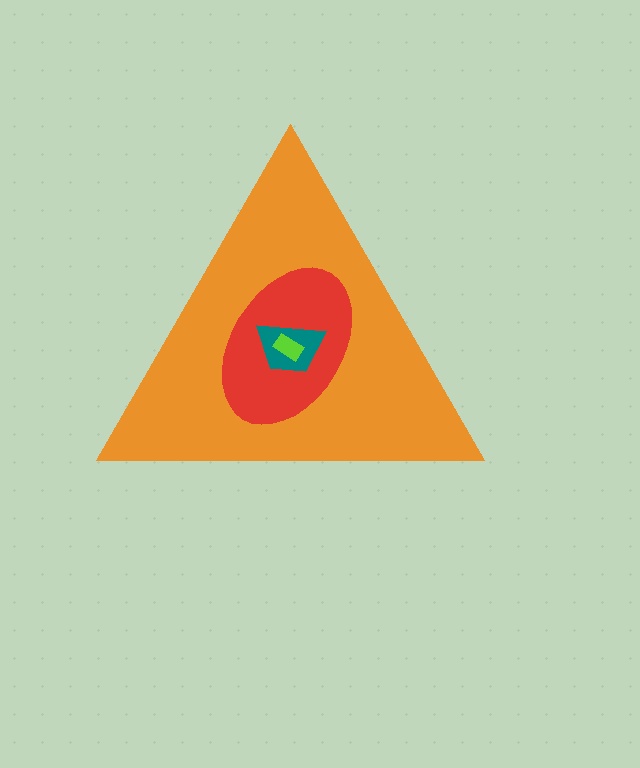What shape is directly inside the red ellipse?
The teal trapezoid.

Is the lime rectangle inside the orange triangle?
Yes.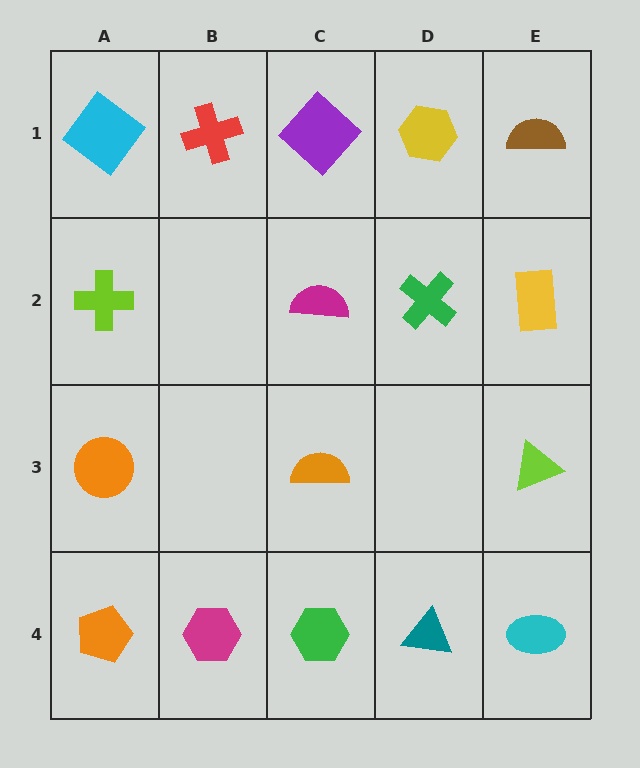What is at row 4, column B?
A magenta hexagon.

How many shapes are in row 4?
5 shapes.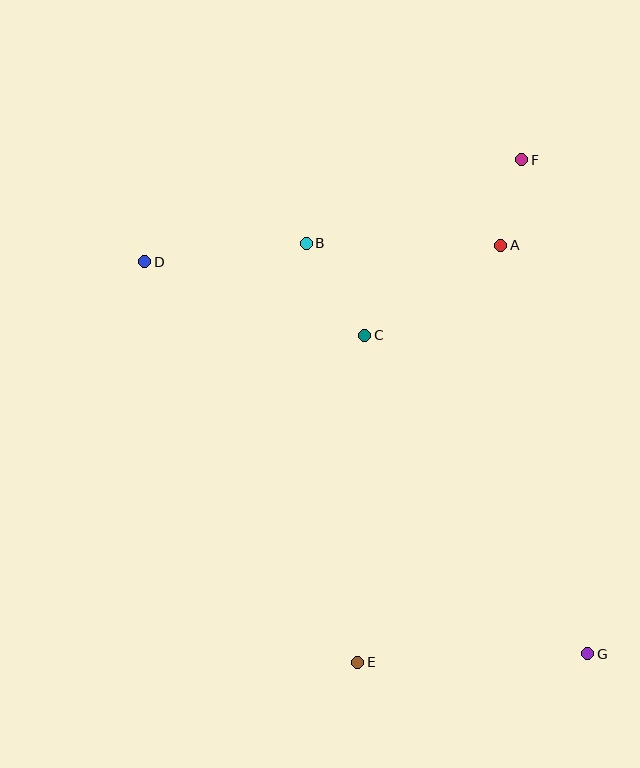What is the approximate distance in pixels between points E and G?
The distance between E and G is approximately 230 pixels.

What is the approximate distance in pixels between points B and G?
The distance between B and G is approximately 498 pixels.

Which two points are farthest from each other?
Points D and G are farthest from each other.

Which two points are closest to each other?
Points A and F are closest to each other.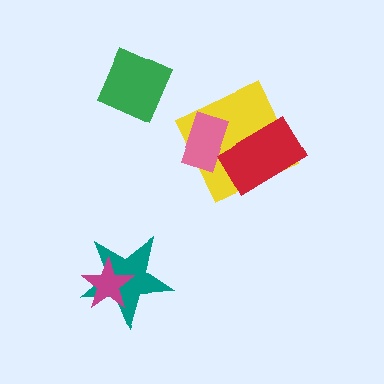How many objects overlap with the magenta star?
1 object overlaps with the magenta star.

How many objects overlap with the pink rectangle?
2 objects overlap with the pink rectangle.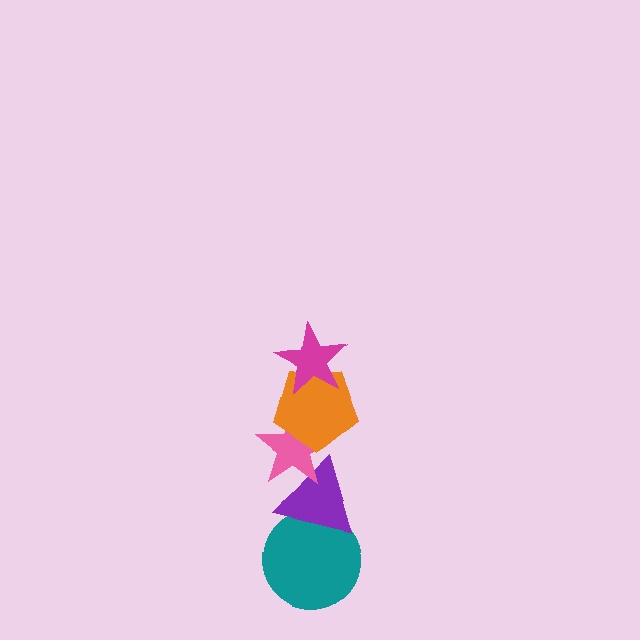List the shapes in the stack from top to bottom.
From top to bottom: the magenta star, the orange pentagon, the pink star, the purple triangle, the teal circle.